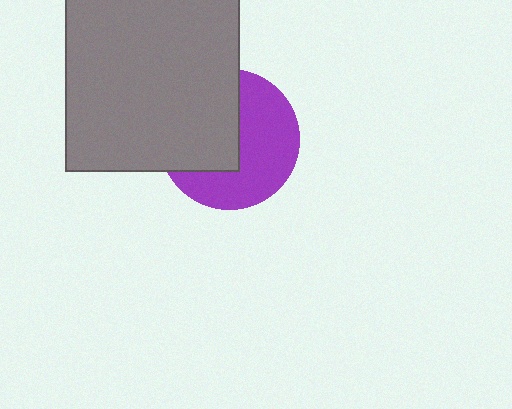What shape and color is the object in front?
The object in front is a gray square.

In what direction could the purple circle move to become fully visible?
The purple circle could move right. That would shift it out from behind the gray square entirely.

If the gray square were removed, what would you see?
You would see the complete purple circle.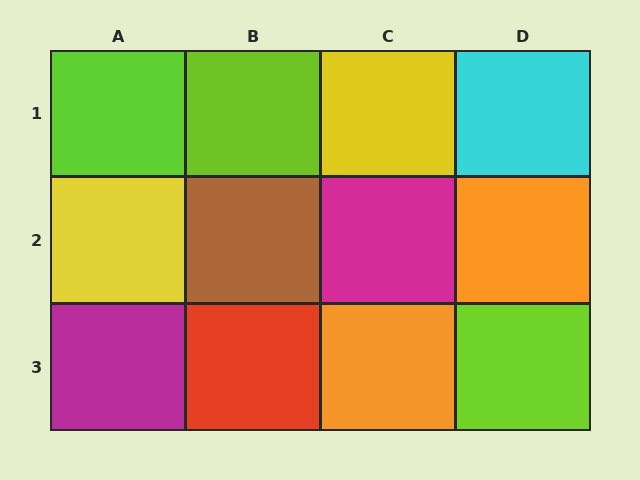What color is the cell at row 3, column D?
Lime.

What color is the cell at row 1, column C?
Yellow.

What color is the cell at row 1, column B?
Lime.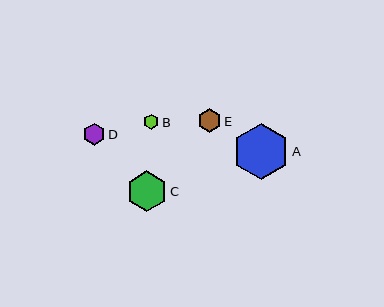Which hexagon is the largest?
Hexagon A is the largest with a size of approximately 56 pixels.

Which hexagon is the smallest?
Hexagon B is the smallest with a size of approximately 15 pixels.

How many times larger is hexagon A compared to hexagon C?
Hexagon A is approximately 1.4 times the size of hexagon C.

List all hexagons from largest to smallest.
From largest to smallest: A, C, E, D, B.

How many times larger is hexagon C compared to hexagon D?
Hexagon C is approximately 1.8 times the size of hexagon D.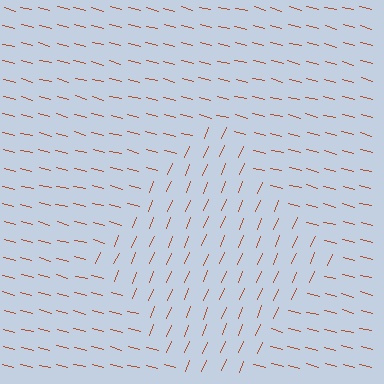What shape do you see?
I see a diamond.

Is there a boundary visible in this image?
Yes, there is a texture boundary formed by a change in line orientation.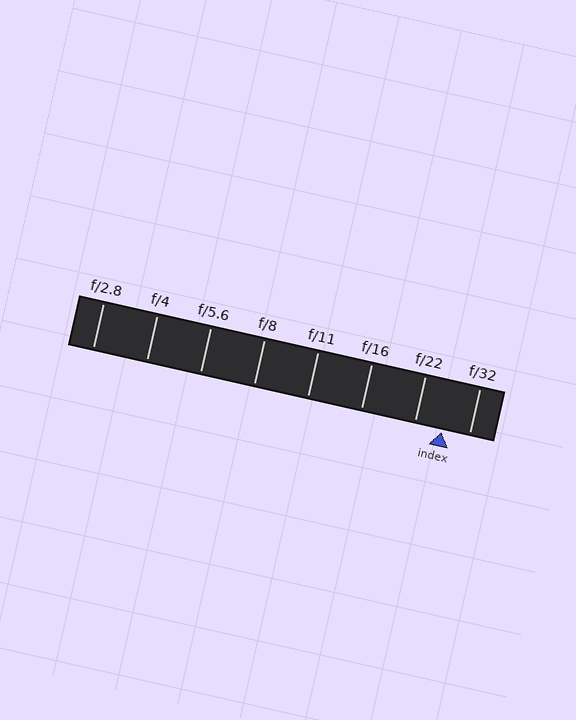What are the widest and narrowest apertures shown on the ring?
The widest aperture shown is f/2.8 and the narrowest is f/32.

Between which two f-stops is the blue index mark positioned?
The index mark is between f/22 and f/32.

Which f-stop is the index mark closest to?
The index mark is closest to f/22.